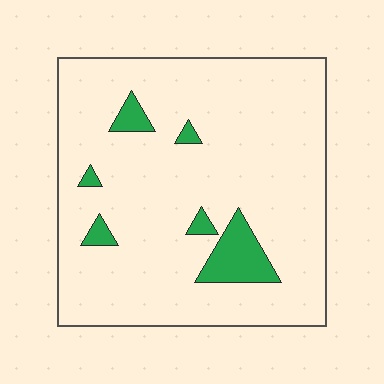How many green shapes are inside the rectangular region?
6.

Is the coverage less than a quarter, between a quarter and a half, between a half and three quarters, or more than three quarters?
Less than a quarter.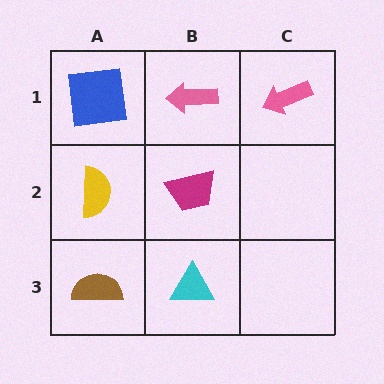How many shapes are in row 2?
2 shapes.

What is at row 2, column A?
A yellow semicircle.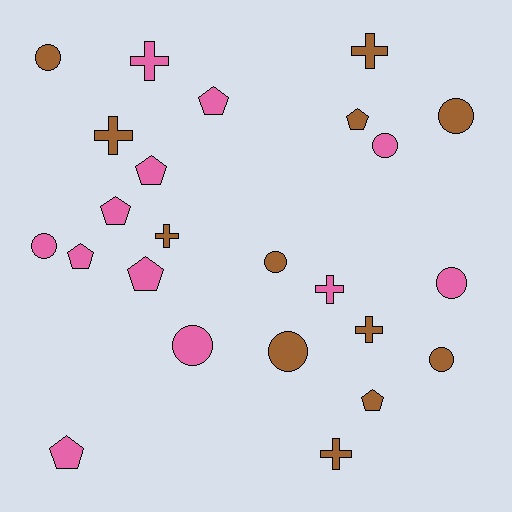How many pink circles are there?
There are 4 pink circles.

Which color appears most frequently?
Brown, with 12 objects.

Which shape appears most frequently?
Circle, with 9 objects.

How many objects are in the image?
There are 24 objects.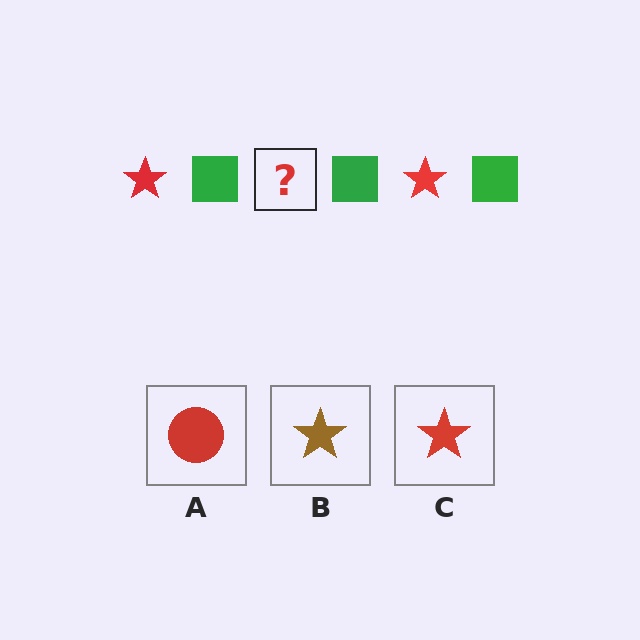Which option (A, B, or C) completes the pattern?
C.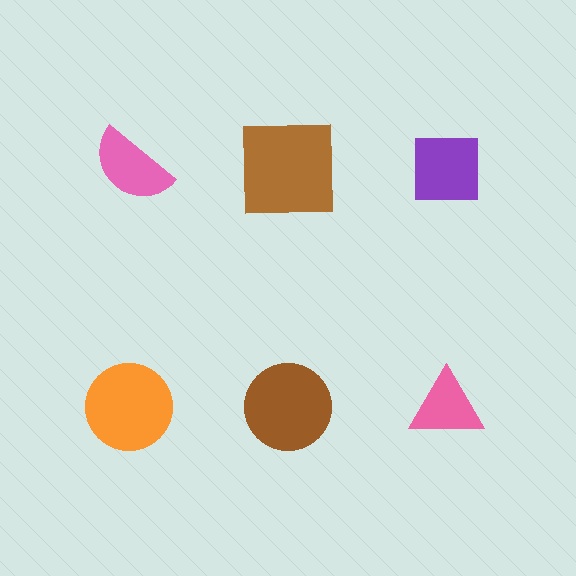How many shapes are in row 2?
3 shapes.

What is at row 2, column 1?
An orange circle.